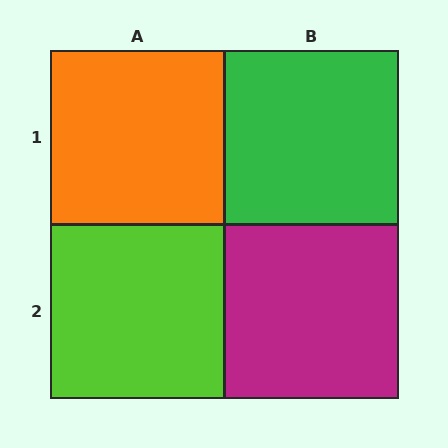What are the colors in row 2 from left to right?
Lime, magenta.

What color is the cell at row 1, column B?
Green.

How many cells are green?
1 cell is green.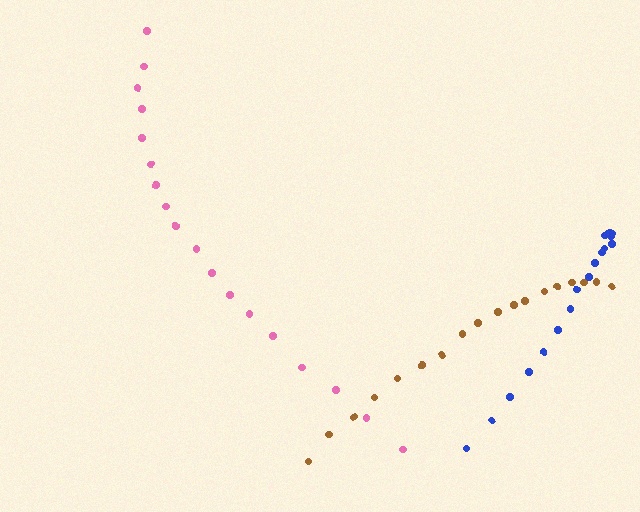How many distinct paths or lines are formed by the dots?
There are 3 distinct paths.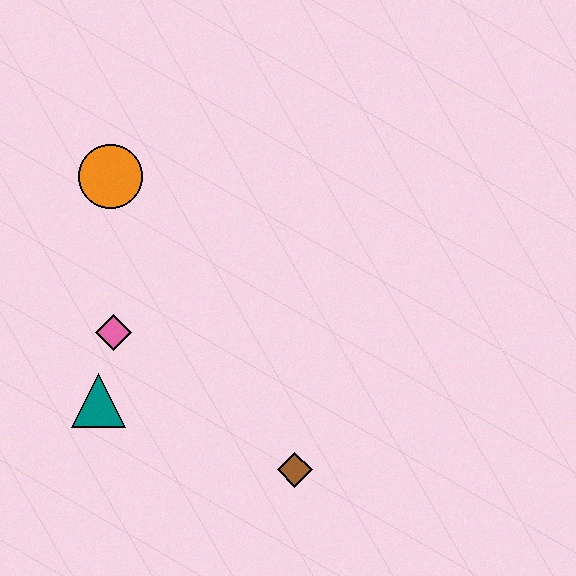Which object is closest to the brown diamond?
The teal triangle is closest to the brown diamond.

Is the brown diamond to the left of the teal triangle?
No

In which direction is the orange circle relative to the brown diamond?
The orange circle is above the brown diamond.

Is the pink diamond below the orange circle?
Yes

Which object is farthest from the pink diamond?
The brown diamond is farthest from the pink diamond.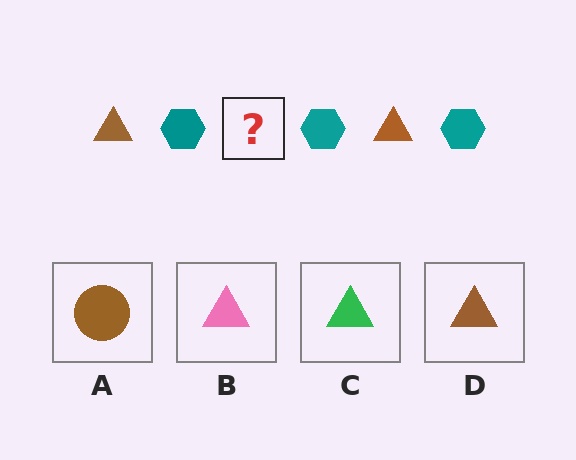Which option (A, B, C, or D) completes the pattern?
D.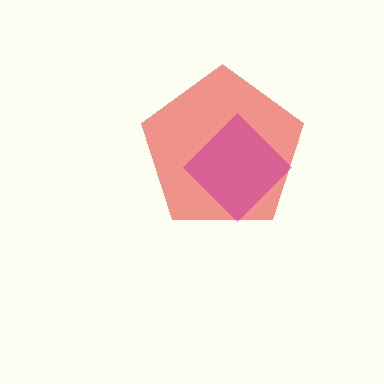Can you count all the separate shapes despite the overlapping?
Yes, there are 2 separate shapes.